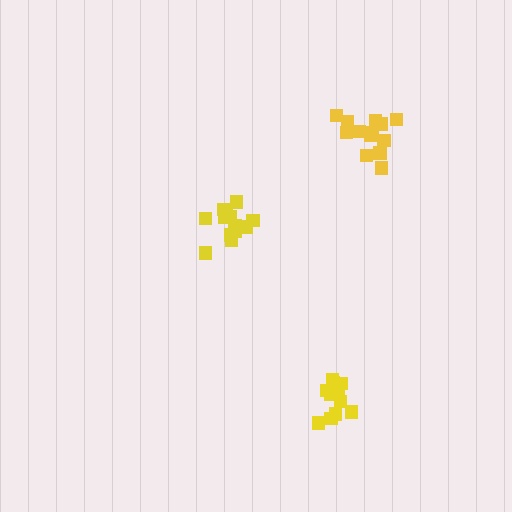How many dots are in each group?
Group 1: 14 dots, Group 2: 14 dots, Group 3: 11 dots (39 total).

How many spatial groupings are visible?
There are 3 spatial groupings.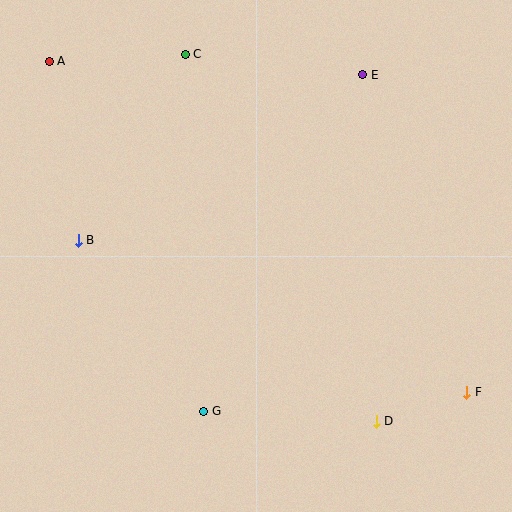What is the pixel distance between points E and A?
The distance between E and A is 314 pixels.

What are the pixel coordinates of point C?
Point C is at (185, 54).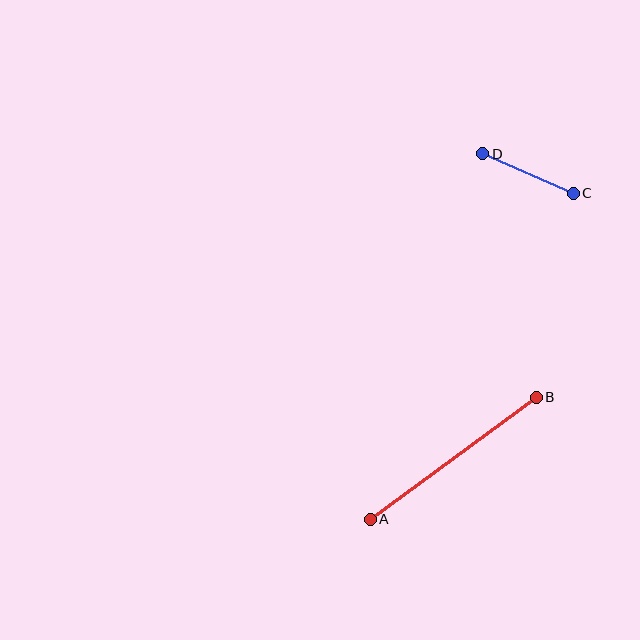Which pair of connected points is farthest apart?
Points A and B are farthest apart.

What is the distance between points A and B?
The distance is approximately 206 pixels.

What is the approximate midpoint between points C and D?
The midpoint is at approximately (528, 173) pixels.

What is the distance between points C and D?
The distance is approximately 99 pixels.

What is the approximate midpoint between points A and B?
The midpoint is at approximately (453, 458) pixels.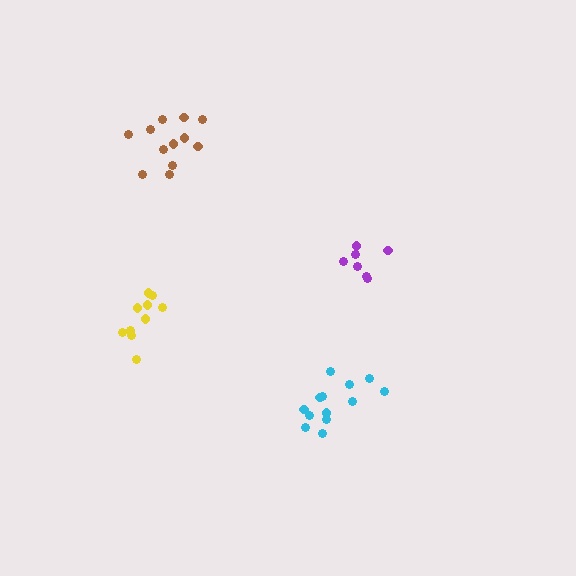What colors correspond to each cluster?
The clusters are colored: brown, yellow, cyan, purple.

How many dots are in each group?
Group 1: 12 dots, Group 2: 10 dots, Group 3: 13 dots, Group 4: 7 dots (42 total).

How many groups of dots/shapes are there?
There are 4 groups.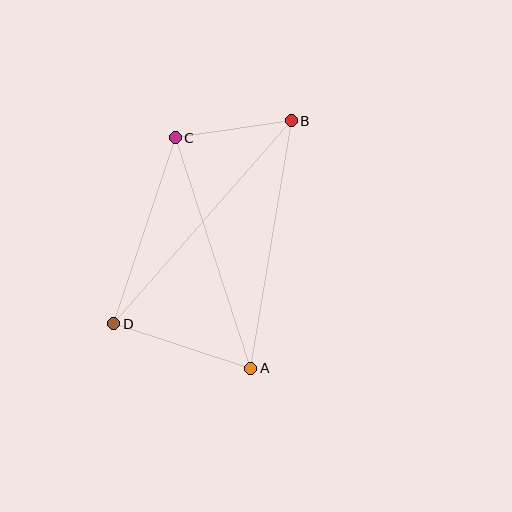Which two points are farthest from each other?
Points B and D are farthest from each other.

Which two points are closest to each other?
Points B and C are closest to each other.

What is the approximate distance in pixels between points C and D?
The distance between C and D is approximately 196 pixels.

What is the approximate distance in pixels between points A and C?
The distance between A and C is approximately 242 pixels.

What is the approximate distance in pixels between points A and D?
The distance between A and D is approximately 144 pixels.